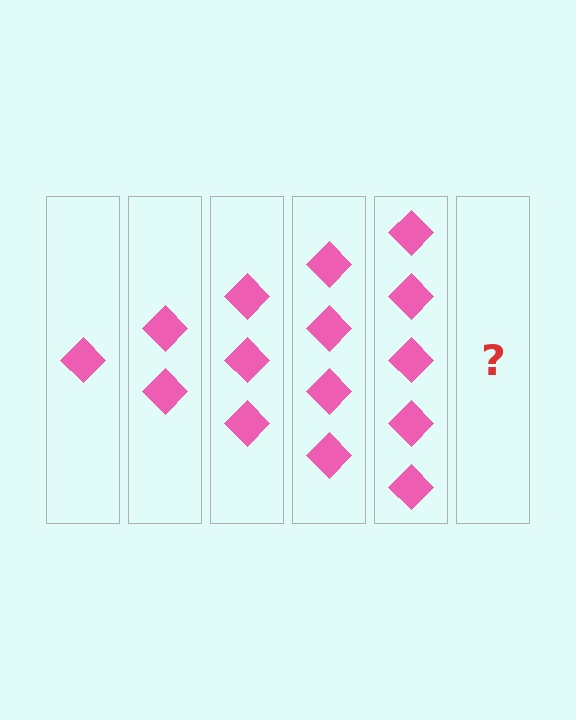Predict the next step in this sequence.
The next step is 6 diamonds.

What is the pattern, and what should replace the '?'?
The pattern is that each step adds one more diamond. The '?' should be 6 diamonds.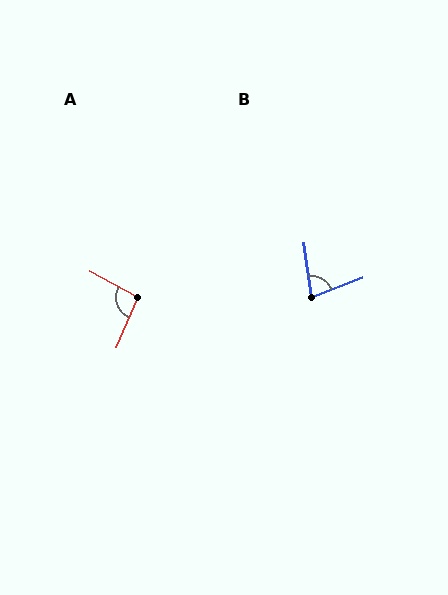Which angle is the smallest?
B, at approximately 77 degrees.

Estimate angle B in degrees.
Approximately 77 degrees.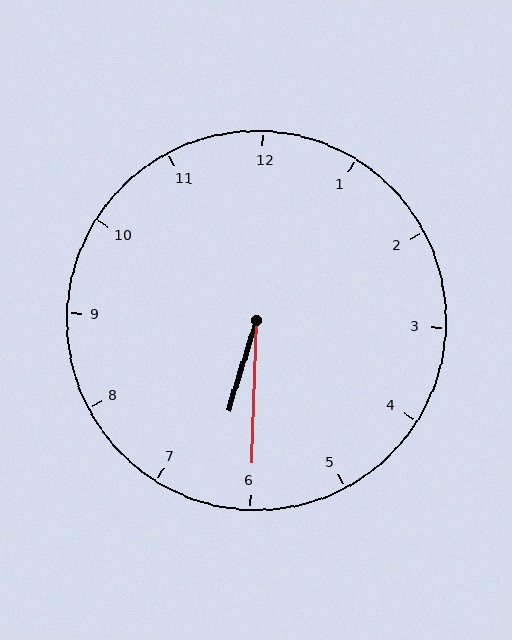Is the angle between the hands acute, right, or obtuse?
It is acute.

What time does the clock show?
6:30.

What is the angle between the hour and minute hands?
Approximately 15 degrees.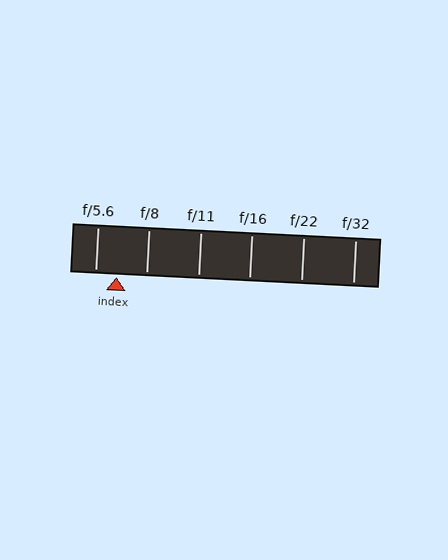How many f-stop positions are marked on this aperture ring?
There are 6 f-stop positions marked.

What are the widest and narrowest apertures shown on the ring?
The widest aperture shown is f/5.6 and the narrowest is f/32.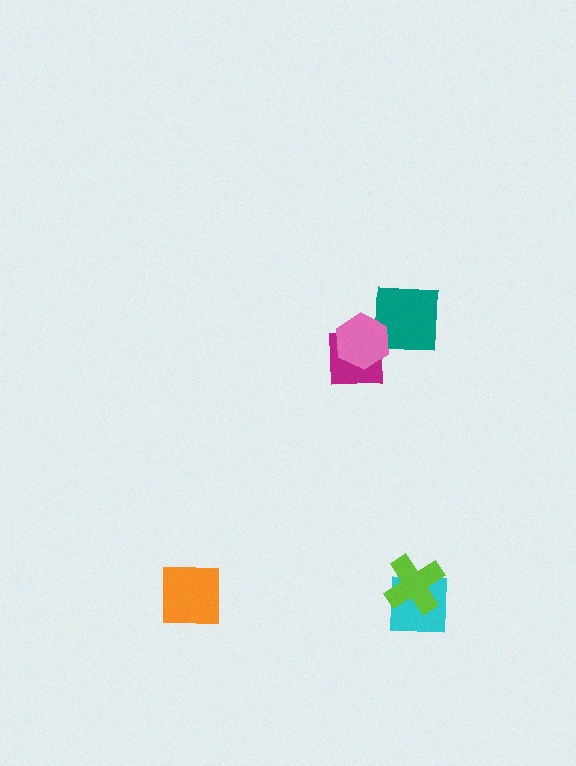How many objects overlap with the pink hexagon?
2 objects overlap with the pink hexagon.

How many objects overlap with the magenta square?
2 objects overlap with the magenta square.